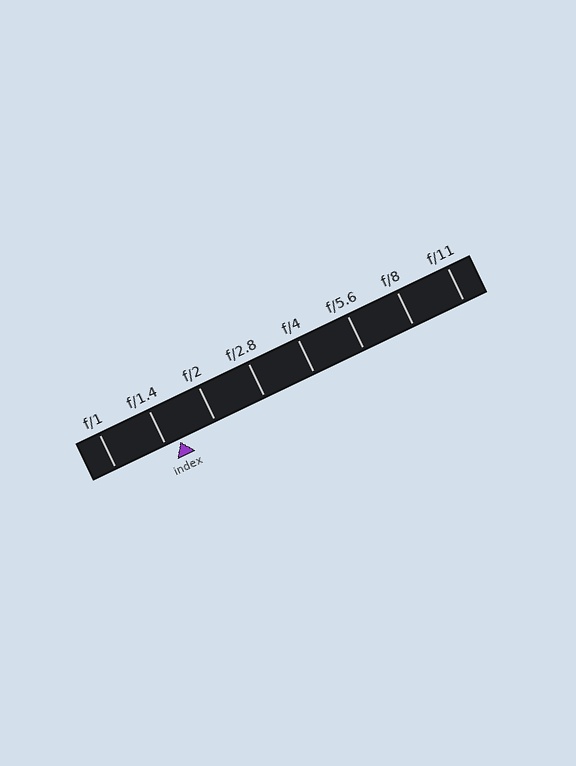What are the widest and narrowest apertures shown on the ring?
The widest aperture shown is f/1 and the narrowest is f/11.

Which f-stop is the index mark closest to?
The index mark is closest to f/1.4.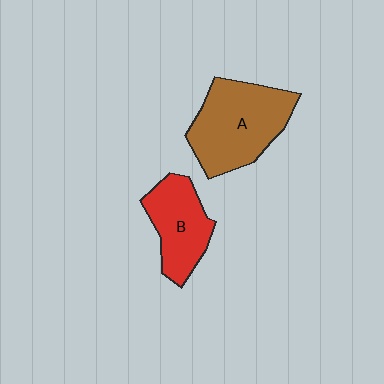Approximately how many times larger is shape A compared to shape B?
Approximately 1.5 times.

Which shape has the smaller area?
Shape B (red).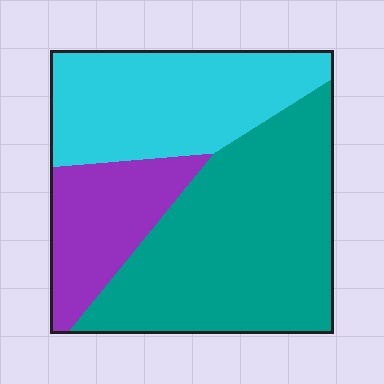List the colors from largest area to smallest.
From largest to smallest: teal, cyan, purple.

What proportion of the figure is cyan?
Cyan covers 32% of the figure.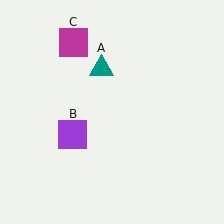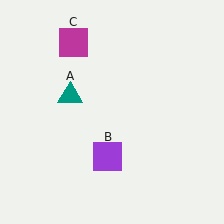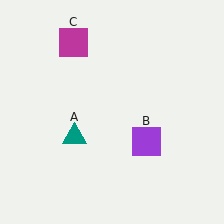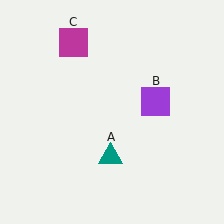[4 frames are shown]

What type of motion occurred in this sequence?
The teal triangle (object A), purple square (object B) rotated counterclockwise around the center of the scene.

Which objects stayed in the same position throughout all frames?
Magenta square (object C) remained stationary.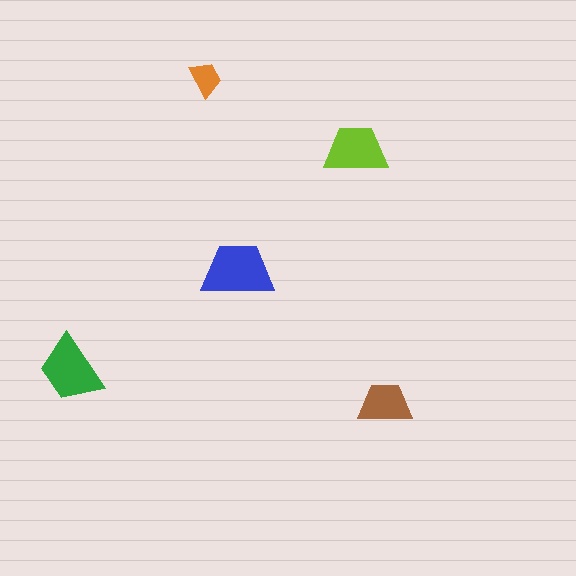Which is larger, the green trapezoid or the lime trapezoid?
The green one.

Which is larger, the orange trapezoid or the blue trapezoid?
The blue one.